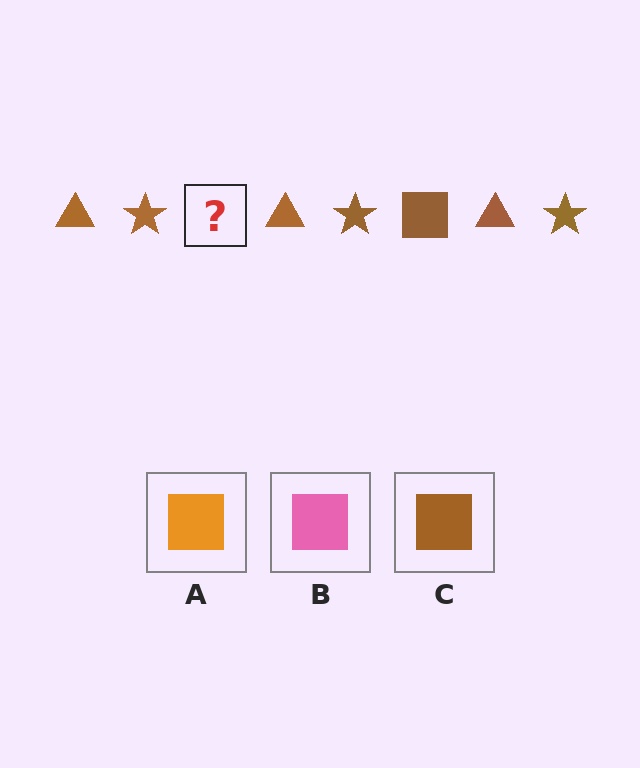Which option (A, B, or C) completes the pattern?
C.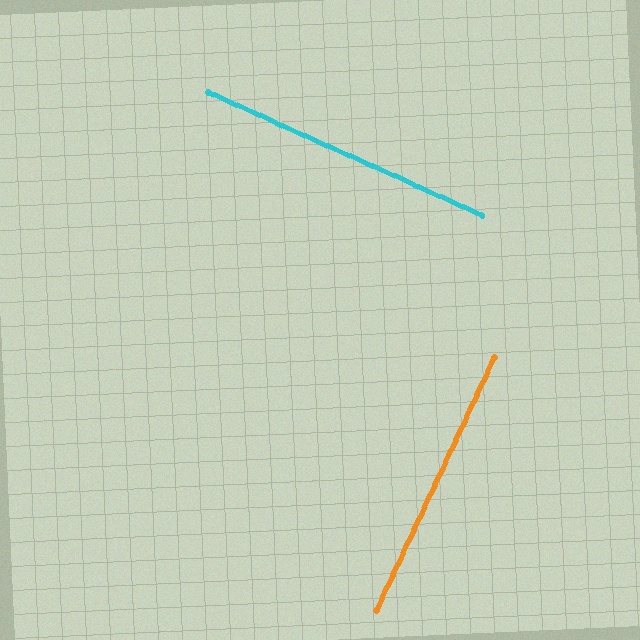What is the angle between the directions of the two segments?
Approximately 89 degrees.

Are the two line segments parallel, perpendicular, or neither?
Perpendicular — they meet at approximately 89°.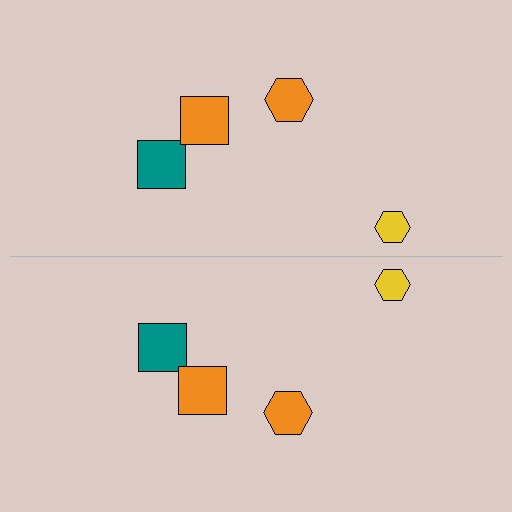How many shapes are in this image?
There are 8 shapes in this image.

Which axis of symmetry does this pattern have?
The pattern has a horizontal axis of symmetry running through the center of the image.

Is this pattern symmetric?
Yes, this pattern has bilateral (reflection) symmetry.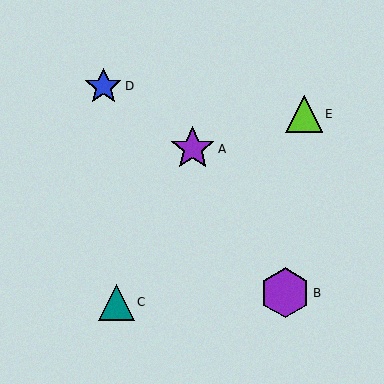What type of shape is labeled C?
Shape C is a teal triangle.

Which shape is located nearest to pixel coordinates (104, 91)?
The blue star (labeled D) at (104, 86) is nearest to that location.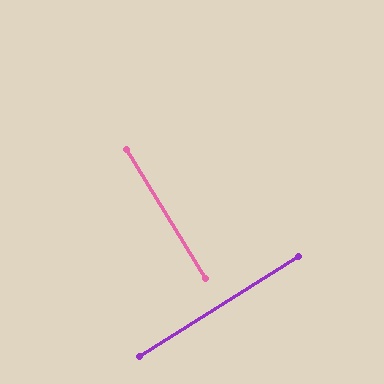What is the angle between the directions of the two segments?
Approximately 89 degrees.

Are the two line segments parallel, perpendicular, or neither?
Perpendicular — they meet at approximately 89°.